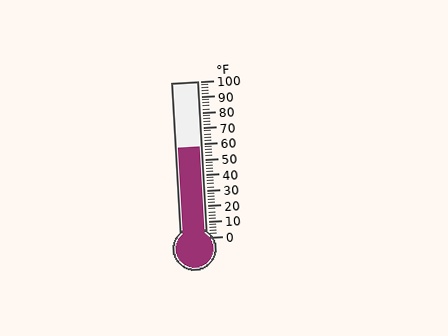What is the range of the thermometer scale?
The thermometer scale ranges from 0°F to 100°F.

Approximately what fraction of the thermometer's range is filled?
The thermometer is filled to approximately 60% of its range.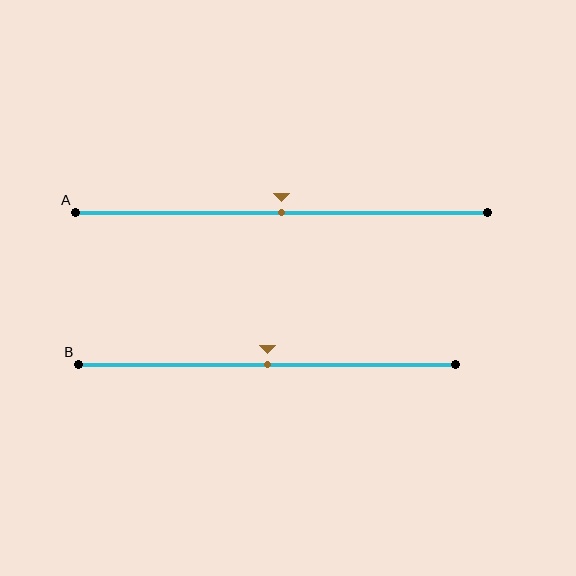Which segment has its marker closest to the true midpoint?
Segment A has its marker closest to the true midpoint.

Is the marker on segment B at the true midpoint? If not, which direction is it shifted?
Yes, the marker on segment B is at the true midpoint.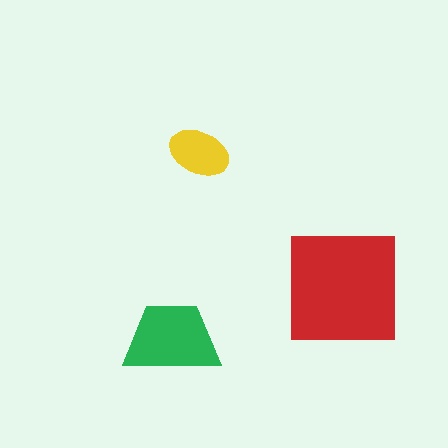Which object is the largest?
The red square.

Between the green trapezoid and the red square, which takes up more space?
The red square.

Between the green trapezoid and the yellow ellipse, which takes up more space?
The green trapezoid.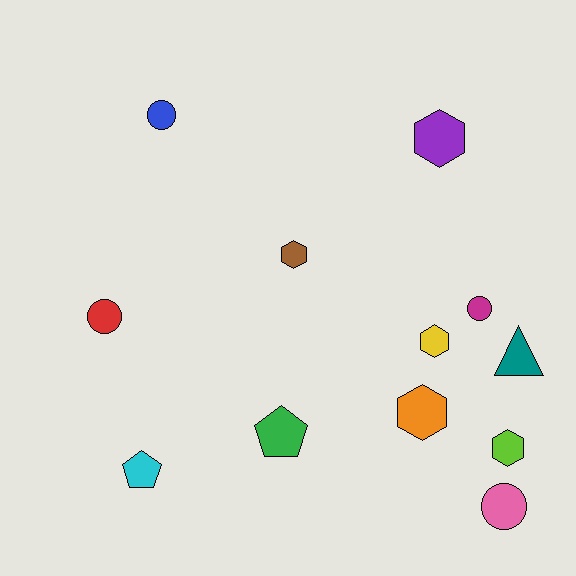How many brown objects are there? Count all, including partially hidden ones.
There is 1 brown object.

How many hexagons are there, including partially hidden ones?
There are 5 hexagons.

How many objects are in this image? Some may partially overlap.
There are 12 objects.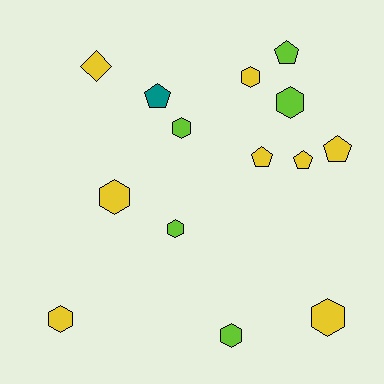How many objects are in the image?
There are 14 objects.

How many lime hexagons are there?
There are 4 lime hexagons.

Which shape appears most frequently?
Hexagon, with 8 objects.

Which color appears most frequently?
Yellow, with 8 objects.